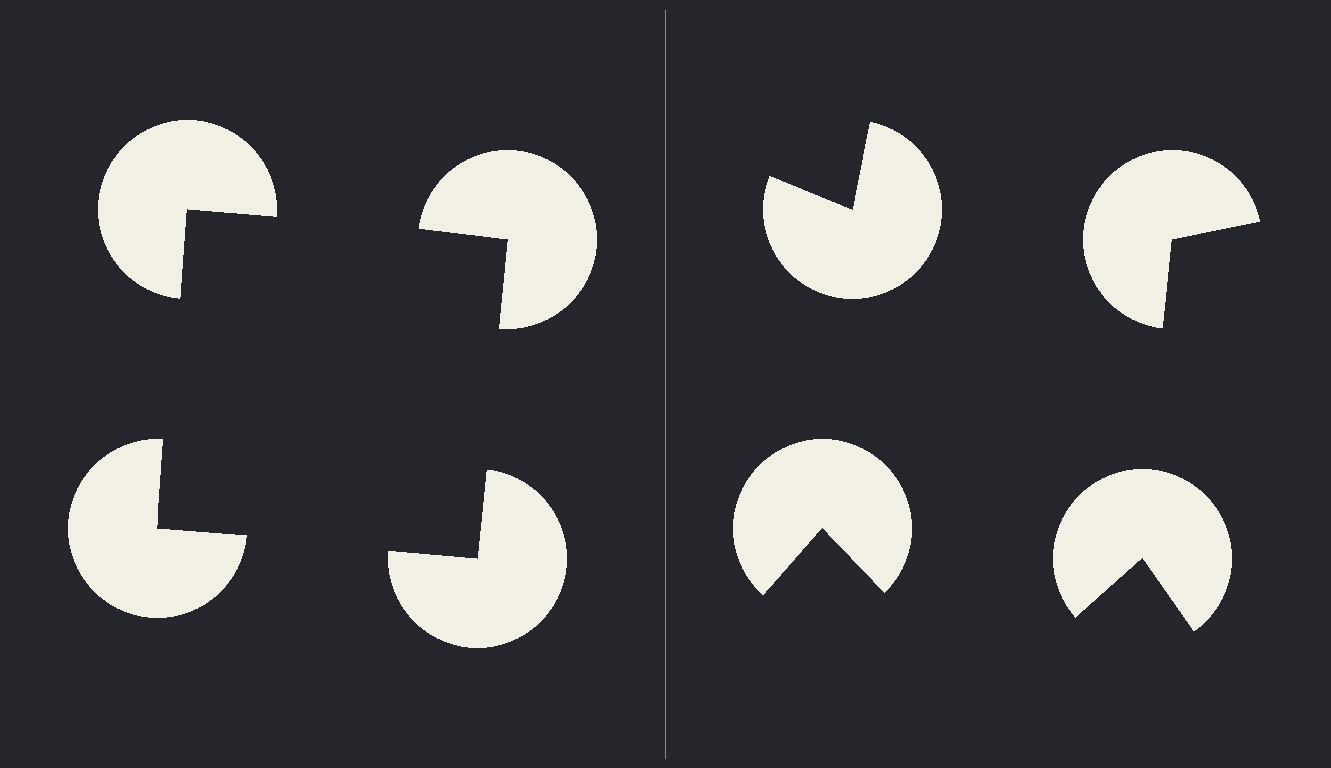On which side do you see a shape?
An illusory square appears on the left side. On the right side the wedge cuts are rotated, so no coherent shape forms.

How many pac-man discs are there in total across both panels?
8 — 4 on each side.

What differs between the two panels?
The pac-man discs are positioned identically on both sides; only the wedge orientations differ. On the left they align to a square; on the right they are misaligned.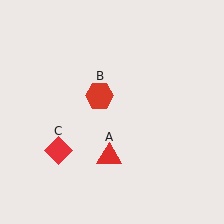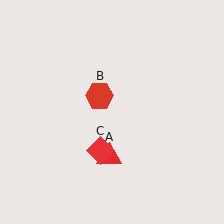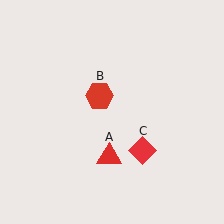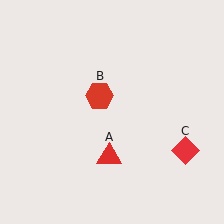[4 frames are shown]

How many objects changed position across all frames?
1 object changed position: red diamond (object C).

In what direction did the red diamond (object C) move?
The red diamond (object C) moved right.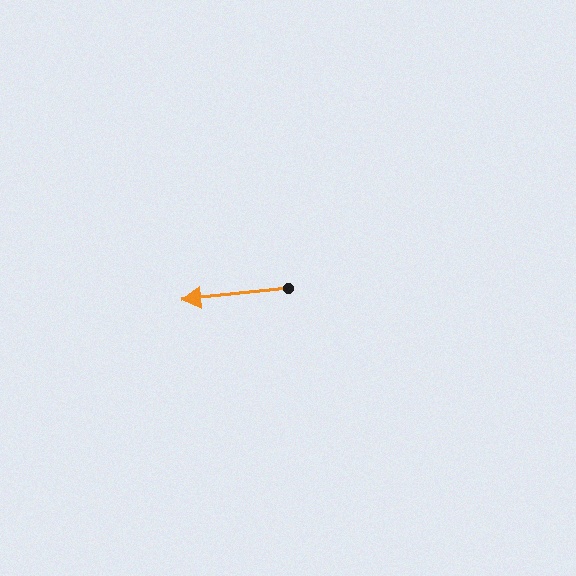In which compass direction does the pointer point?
West.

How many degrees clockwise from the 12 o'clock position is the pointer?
Approximately 264 degrees.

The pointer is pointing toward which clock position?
Roughly 9 o'clock.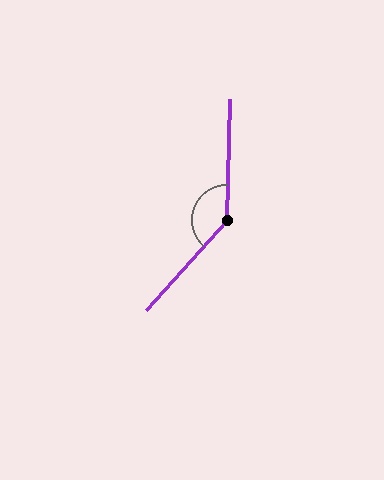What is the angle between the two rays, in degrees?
Approximately 140 degrees.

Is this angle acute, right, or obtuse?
It is obtuse.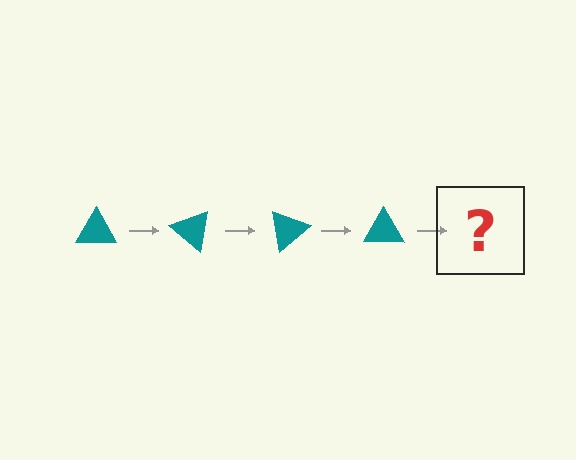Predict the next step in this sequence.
The next step is a teal triangle rotated 160 degrees.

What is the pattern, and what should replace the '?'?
The pattern is that the triangle rotates 40 degrees each step. The '?' should be a teal triangle rotated 160 degrees.